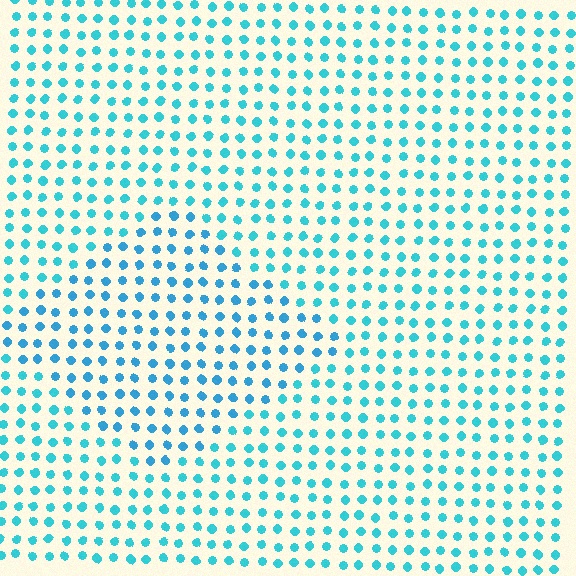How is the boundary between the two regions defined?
The boundary is defined purely by a slight shift in hue (about 17 degrees). Spacing, size, and orientation are identical on both sides.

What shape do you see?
I see a diamond.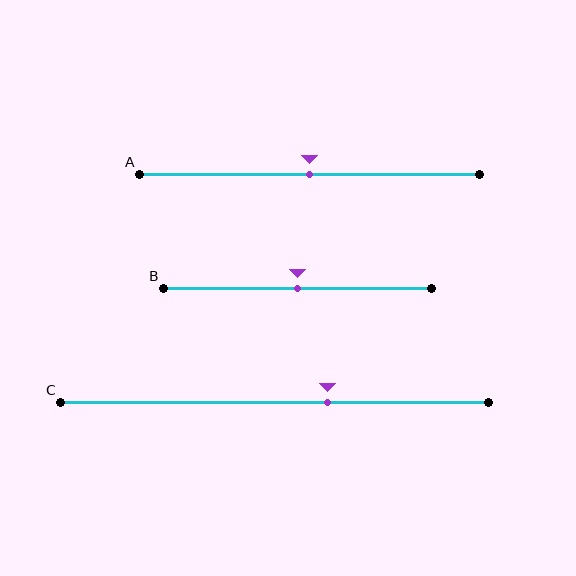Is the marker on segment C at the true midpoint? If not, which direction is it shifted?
No, the marker on segment C is shifted to the right by about 12% of the segment length.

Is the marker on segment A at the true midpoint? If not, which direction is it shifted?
Yes, the marker on segment A is at the true midpoint.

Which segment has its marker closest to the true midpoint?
Segment A has its marker closest to the true midpoint.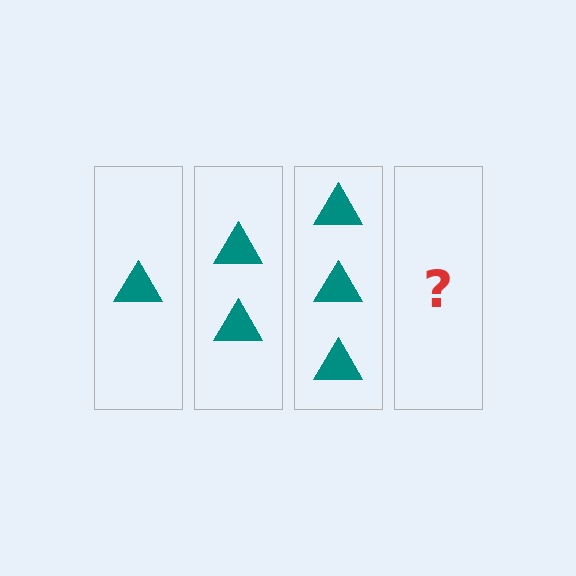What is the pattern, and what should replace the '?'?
The pattern is that each step adds one more triangle. The '?' should be 4 triangles.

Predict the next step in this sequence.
The next step is 4 triangles.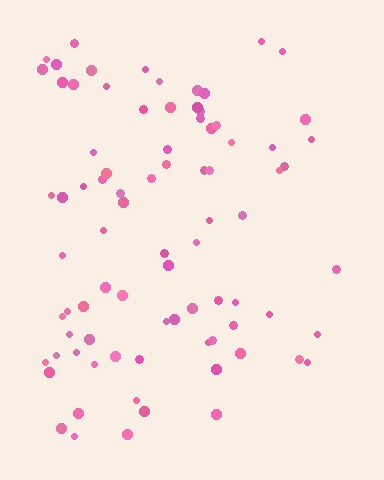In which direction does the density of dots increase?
From right to left, with the left side densest.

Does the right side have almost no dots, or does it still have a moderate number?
Still a moderate number, just noticeably fewer than the left.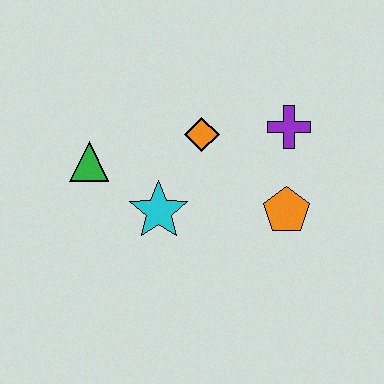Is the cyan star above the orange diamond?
No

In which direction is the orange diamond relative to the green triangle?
The orange diamond is to the right of the green triangle.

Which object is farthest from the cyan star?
The purple cross is farthest from the cyan star.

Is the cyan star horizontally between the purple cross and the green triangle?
Yes